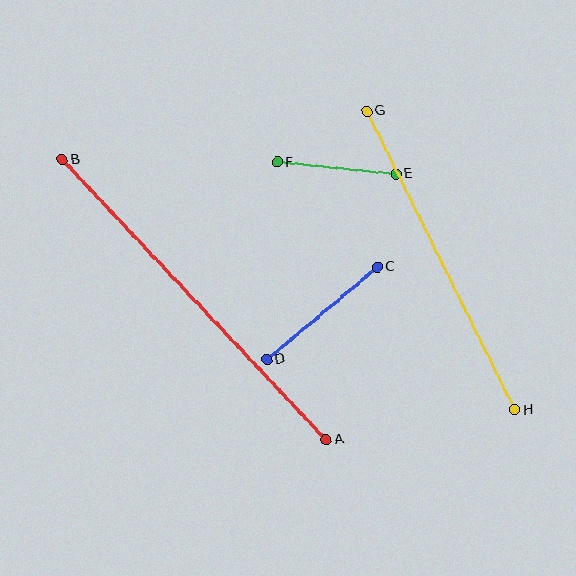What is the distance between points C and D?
The distance is approximately 144 pixels.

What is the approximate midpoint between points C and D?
The midpoint is at approximately (322, 313) pixels.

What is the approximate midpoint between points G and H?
The midpoint is at approximately (441, 261) pixels.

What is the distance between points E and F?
The distance is approximately 119 pixels.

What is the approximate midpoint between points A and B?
The midpoint is at approximately (194, 300) pixels.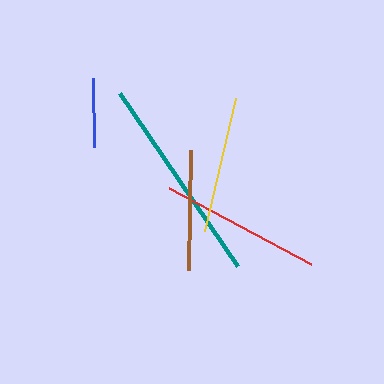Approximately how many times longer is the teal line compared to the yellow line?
The teal line is approximately 1.5 times the length of the yellow line.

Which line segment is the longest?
The teal line is the longest at approximately 210 pixels.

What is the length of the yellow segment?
The yellow segment is approximately 137 pixels long.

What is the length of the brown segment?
The brown segment is approximately 120 pixels long.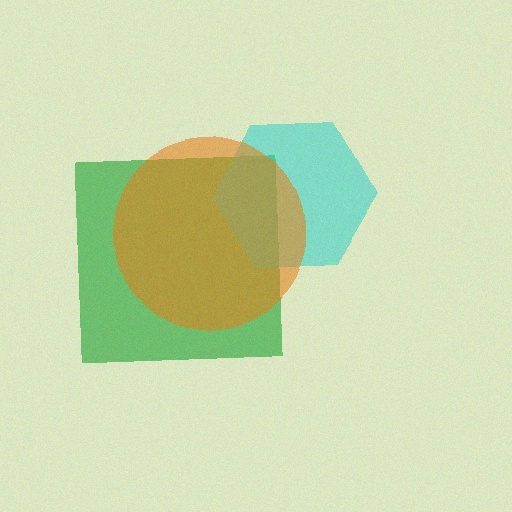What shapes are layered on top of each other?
The layered shapes are: a green square, a cyan hexagon, an orange circle.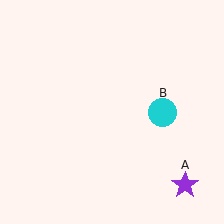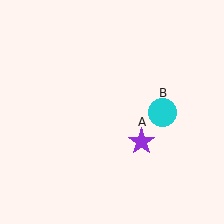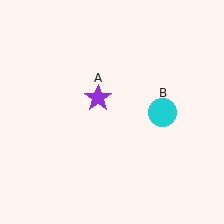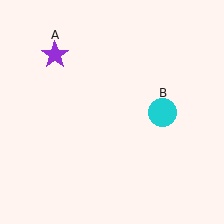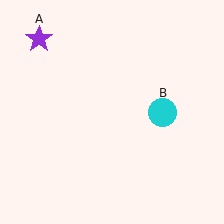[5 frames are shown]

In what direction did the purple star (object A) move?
The purple star (object A) moved up and to the left.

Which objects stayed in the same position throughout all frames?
Cyan circle (object B) remained stationary.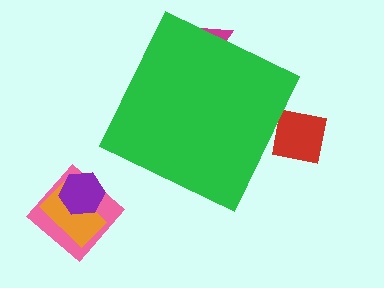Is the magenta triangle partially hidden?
Yes, the magenta triangle is partially hidden behind the green diamond.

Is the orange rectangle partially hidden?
No, the orange rectangle is fully visible.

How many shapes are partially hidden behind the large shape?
2 shapes are partially hidden.